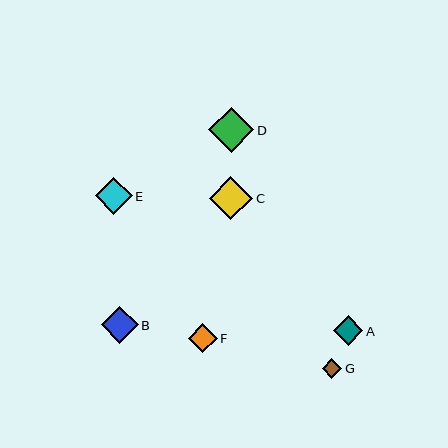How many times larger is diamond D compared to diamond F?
Diamond D is approximately 1.5 times the size of diamond F.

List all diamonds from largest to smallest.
From largest to smallest: D, C, E, B, A, F, G.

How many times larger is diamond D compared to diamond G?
Diamond D is approximately 2.3 times the size of diamond G.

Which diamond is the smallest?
Diamond G is the smallest with a size of approximately 20 pixels.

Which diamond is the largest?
Diamond D is the largest with a size of approximately 45 pixels.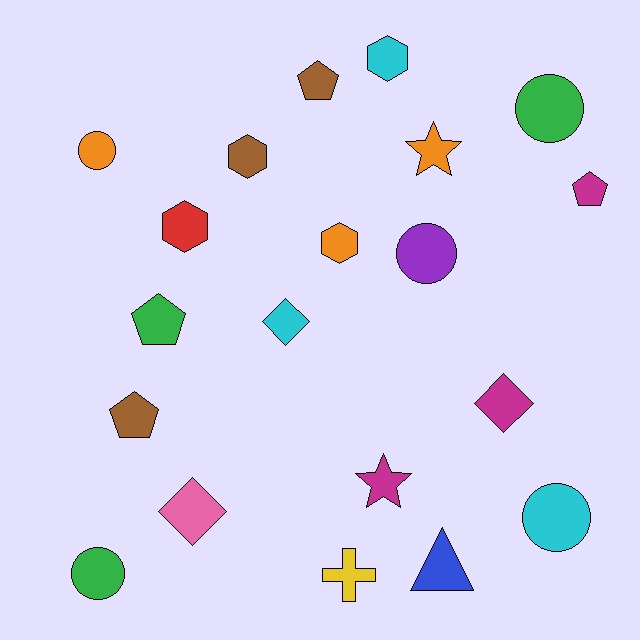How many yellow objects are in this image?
There is 1 yellow object.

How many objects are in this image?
There are 20 objects.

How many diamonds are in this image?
There are 3 diamonds.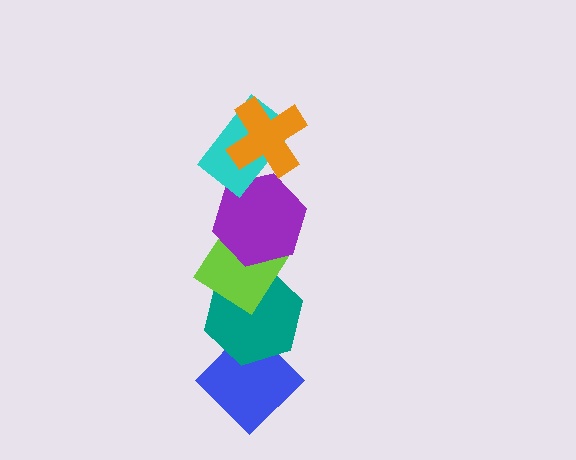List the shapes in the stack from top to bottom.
From top to bottom: the orange cross, the cyan rectangle, the purple hexagon, the lime diamond, the teal hexagon, the blue diamond.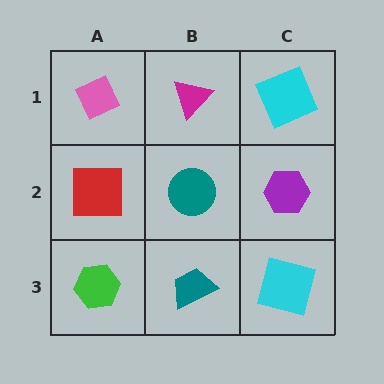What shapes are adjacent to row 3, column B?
A teal circle (row 2, column B), a green hexagon (row 3, column A), a cyan square (row 3, column C).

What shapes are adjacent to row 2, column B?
A magenta triangle (row 1, column B), a teal trapezoid (row 3, column B), a red square (row 2, column A), a purple hexagon (row 2, column C).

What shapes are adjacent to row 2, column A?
A pink diamond (row 1, column A), a green hexagon (row 3, column A), a teal circle (row 2, column B).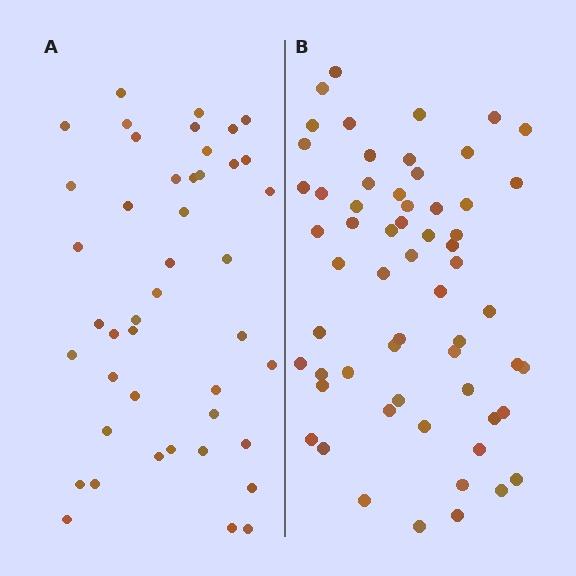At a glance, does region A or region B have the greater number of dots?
Region B (the right region) has more dots.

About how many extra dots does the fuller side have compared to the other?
Region B has approximately 15 more dots than region A.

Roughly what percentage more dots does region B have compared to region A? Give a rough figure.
About 35% more.